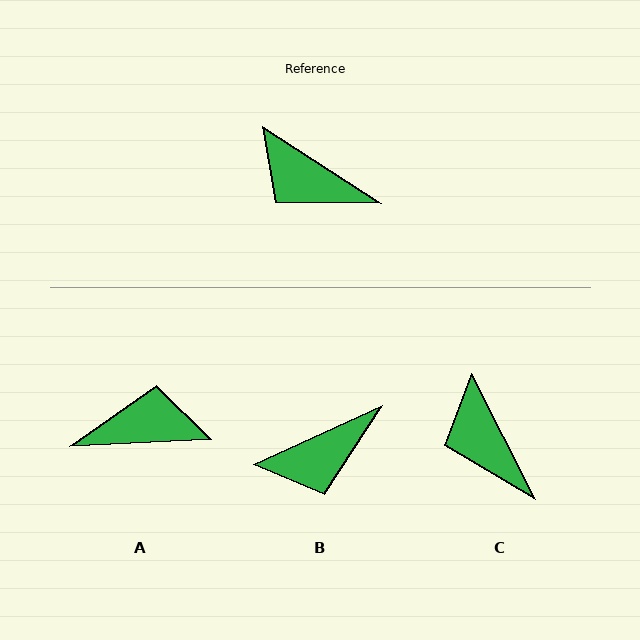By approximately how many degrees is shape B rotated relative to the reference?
Approximately 58 degrees counter-clockwise.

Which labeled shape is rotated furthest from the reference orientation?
A, about 144 degrees away.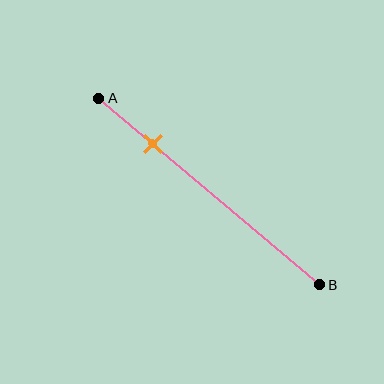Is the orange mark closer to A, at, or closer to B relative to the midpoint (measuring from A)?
The orange mark is closer to point A than the midpoint of segment AB.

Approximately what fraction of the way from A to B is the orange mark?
The orange mark is approximately 25% of the way from A to B.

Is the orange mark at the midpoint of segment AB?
No, the mark is at about 25% from A, not at the 50% midpoint.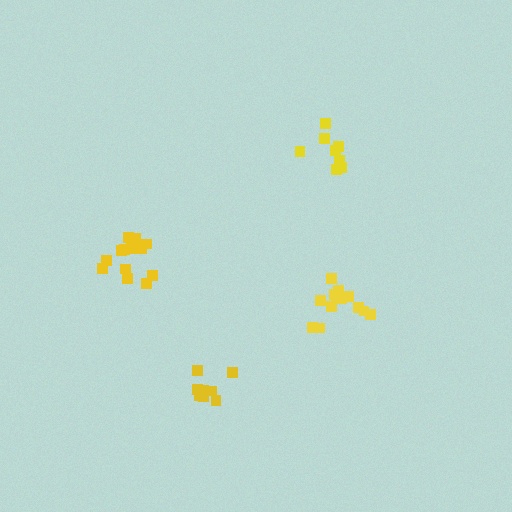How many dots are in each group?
Group 1: 8 dots, Group 2: 13 dots, Group 3: 8 dots, Group 4: 13 dots (42 total).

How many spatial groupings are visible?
There are 4 spatial groupings.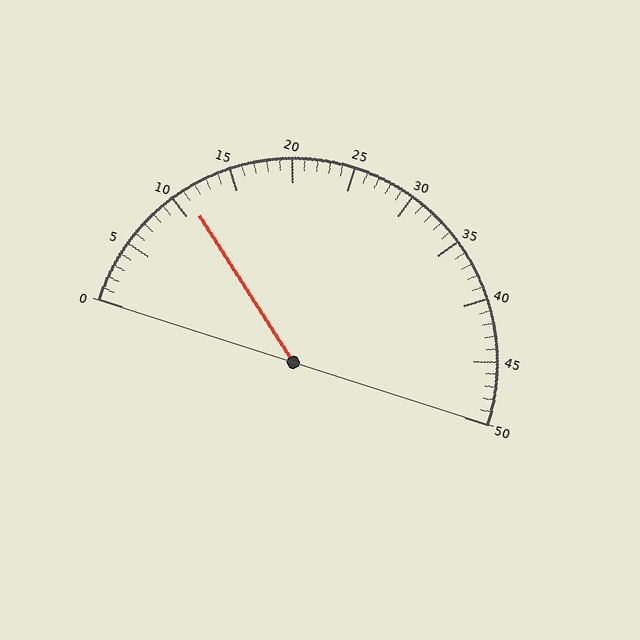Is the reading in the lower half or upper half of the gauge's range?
The reading is in the lower half of the range (0 to 50).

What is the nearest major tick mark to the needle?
The nearest major tick mark is 10.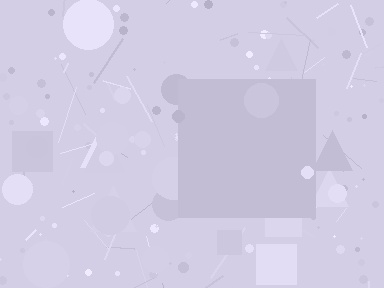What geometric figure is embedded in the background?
A square is embedded in the background.